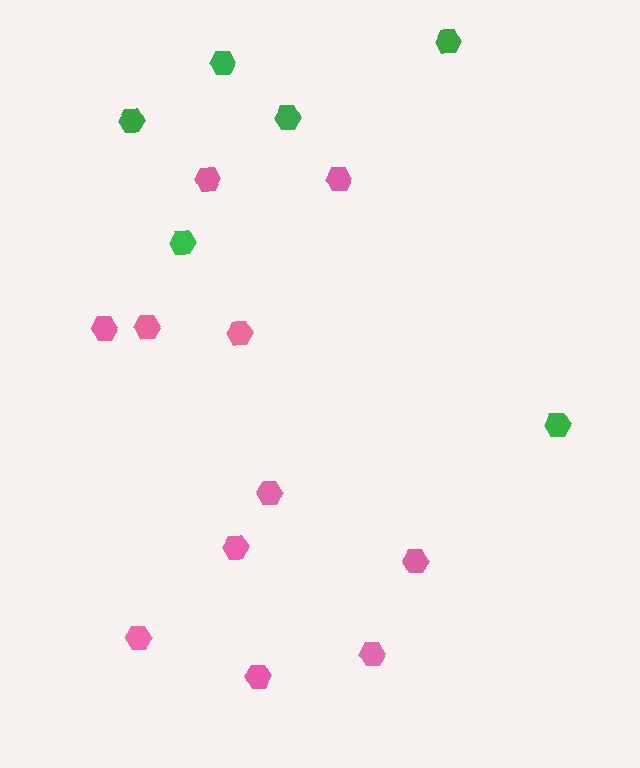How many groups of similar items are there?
There are 2 groups: one group of pink hexagons (11) and one group of green hexagons (6).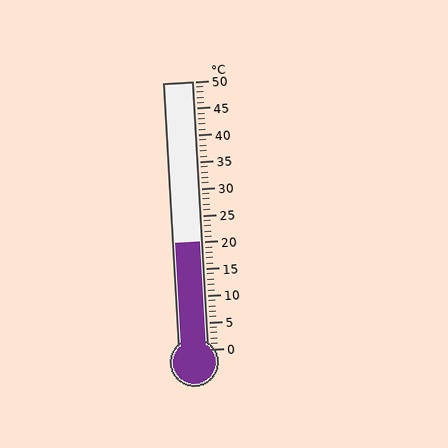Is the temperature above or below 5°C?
The temperature is above 5°C.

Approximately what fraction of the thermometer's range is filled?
The thermometer is filled to approximately 40% of its range.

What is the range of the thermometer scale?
The thermometer scale ranges from 0°C to 50°C.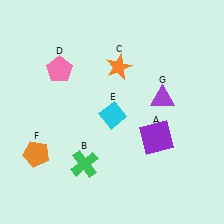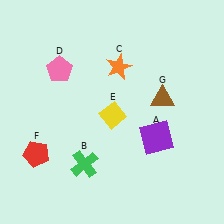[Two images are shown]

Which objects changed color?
E changed from cyan to yellow. F changed from orange to red. G changed from purple to brown.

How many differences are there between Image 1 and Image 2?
There are 3 differences between the two images.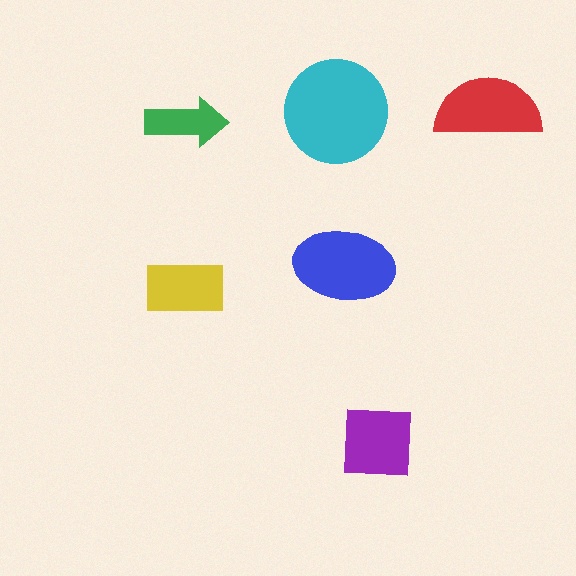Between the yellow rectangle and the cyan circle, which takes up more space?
The cyan circle.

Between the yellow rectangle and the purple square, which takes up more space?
The purple square.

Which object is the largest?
The cyan circle.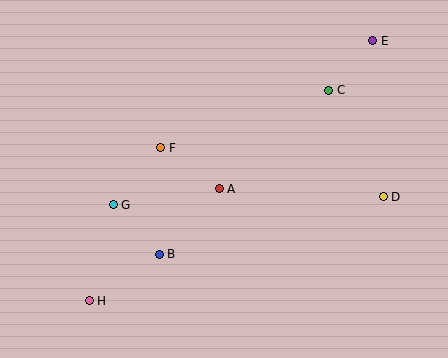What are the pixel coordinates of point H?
Point H is at (89, 301).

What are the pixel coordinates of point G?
Point G is at (113, 205).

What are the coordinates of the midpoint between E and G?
The midpoint between E and G is at (243, 123).